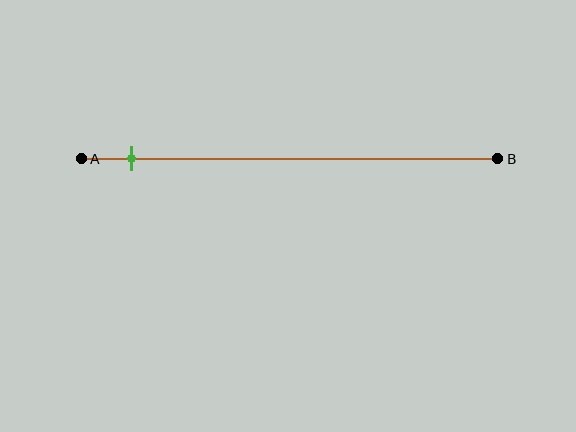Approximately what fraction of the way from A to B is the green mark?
The green mark is approximately 10% of the way from A to B.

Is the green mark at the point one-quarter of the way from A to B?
No, the mark is at about 10% from A, not at the 25% one-quarter point.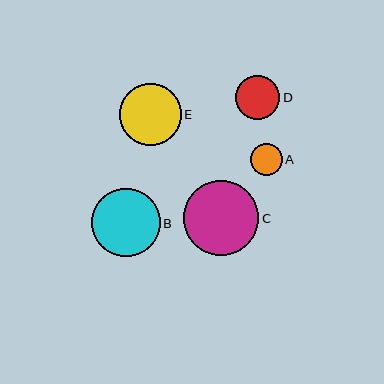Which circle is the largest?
Circle C is the largest with a size of approximately 75 pixels.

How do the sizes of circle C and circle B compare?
Circle C and circle B are approximately the same size.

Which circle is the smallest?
Circle A is the smallest with a size of approximately 32 pixels.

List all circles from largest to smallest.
From largest to smallest: C, B, E, D, A.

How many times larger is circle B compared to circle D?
Circle B is approximately 1.6 times the size of circle D.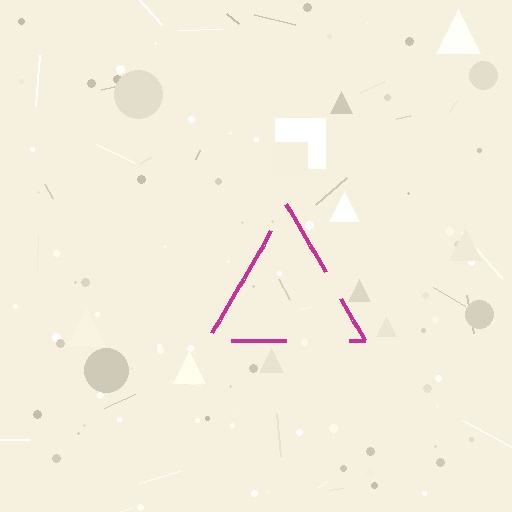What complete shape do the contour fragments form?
The contour fragments form a triangle.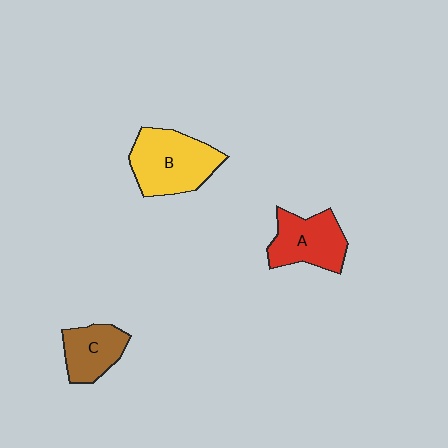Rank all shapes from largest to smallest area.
From largest to smallest: B (yellow), A (red), C (brown).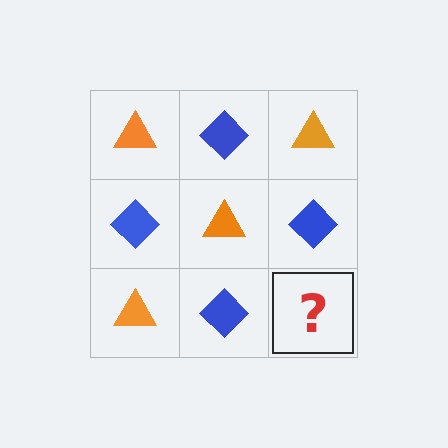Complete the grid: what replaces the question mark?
The question mark should be replaced with an orange triangle.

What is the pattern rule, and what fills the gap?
The rule is that it alternates orange triangle and blue diamond in a checkerboard pattern. The gap should be filled with an orange triangle.